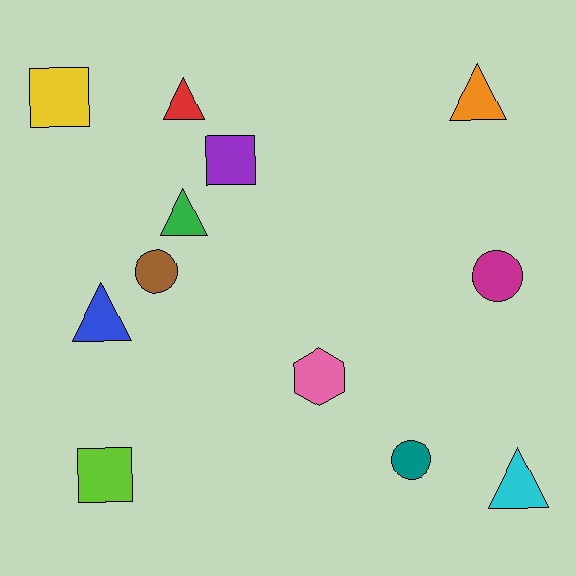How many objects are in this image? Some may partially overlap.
There are 12 objects.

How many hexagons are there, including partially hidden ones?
There is 1 hexagon.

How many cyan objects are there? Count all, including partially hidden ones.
There is 1 cyan object.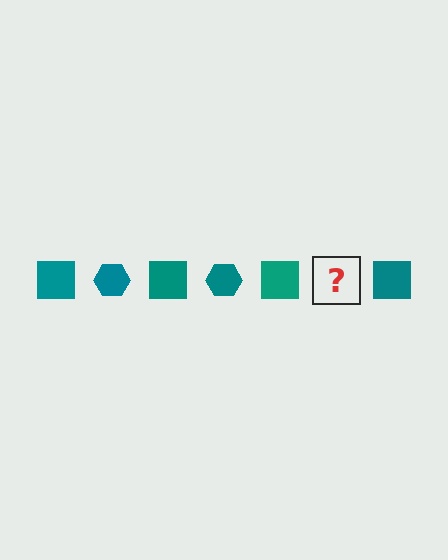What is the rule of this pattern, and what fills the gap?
The rule is that the pattern cycles through square, hexagon shapes in teal. The gap should be filled with a teal hexagon.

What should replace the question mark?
The question mark should be replaced with a teal hexagon.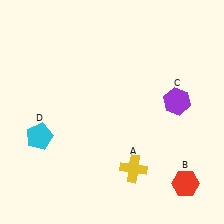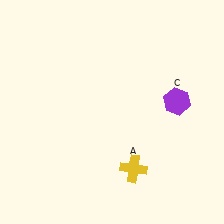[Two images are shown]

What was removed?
The red hexagon (B), the cyan pentagon (D) were removed in Image 2.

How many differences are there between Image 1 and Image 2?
There are 2 differences between the two images.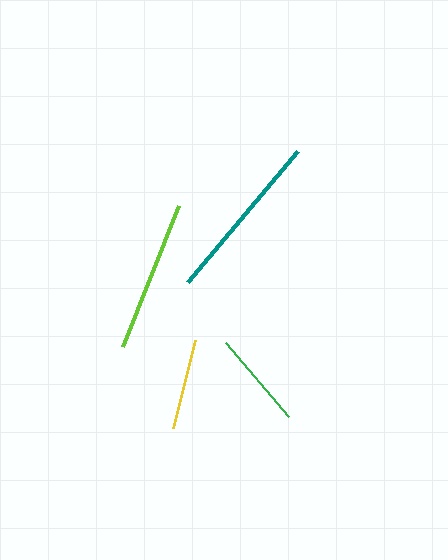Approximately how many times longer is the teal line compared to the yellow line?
The teal line is approximately 1.9 times the length of the yellow line.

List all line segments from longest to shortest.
From longest to shortest: teal, lime, green, yellow.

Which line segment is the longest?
The teal line is the longest at approximately 171 pixels.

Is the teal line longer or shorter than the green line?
The teal line is longer than the green line.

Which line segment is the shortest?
The yellow line is the shortest at approximately 90 pixels.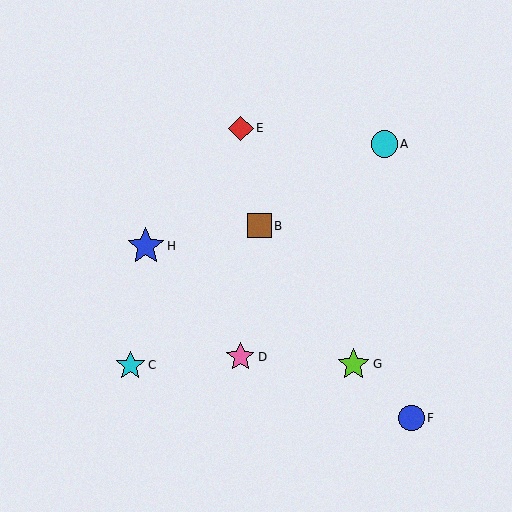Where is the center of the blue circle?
The center of the blue circle is at (411, 418).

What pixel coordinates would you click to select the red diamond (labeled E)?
Click at (241, 128) to select the red diamond E.